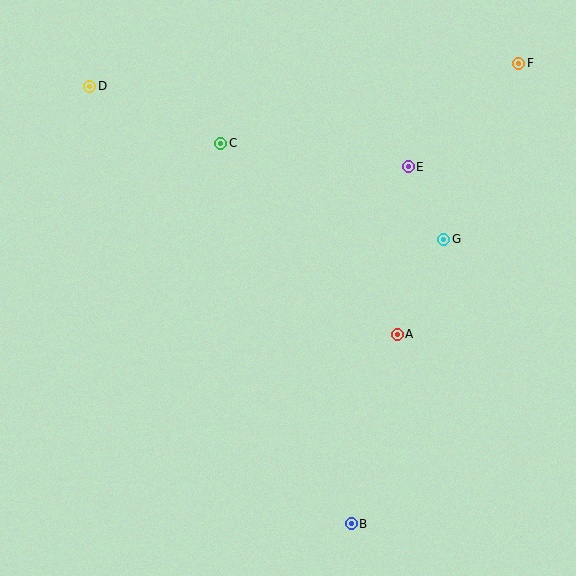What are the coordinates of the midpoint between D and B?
The midpoint between D and B is at (221, 305).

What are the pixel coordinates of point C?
Point C is at (221, 143).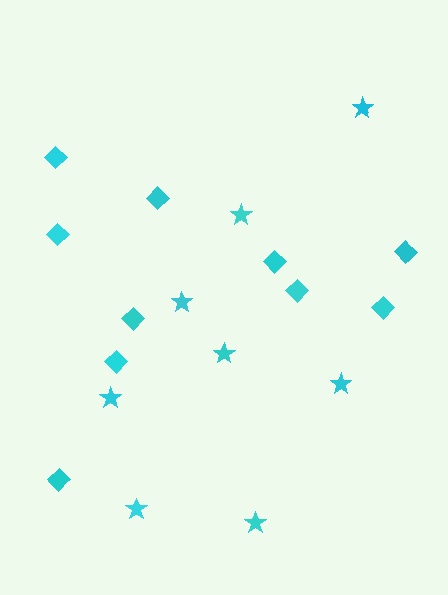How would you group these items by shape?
There are 2 groups: one group of stars (8) and one group of diamonds (10).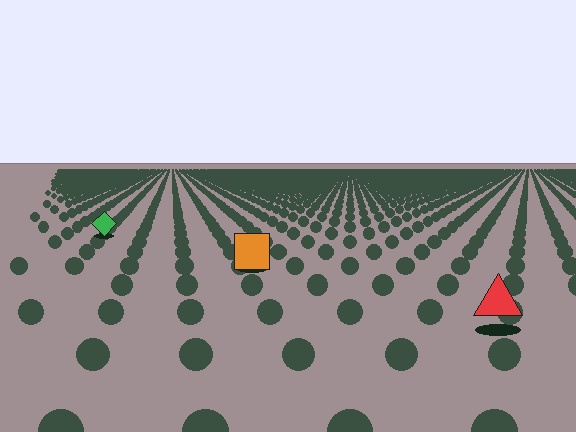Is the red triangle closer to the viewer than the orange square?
Yes. The red triangle is closer — you can tell from the texture gradient: the ground texture is coarser near it.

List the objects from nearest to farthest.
From nearest to farthest: the red triangle, the orange square, the green diamond.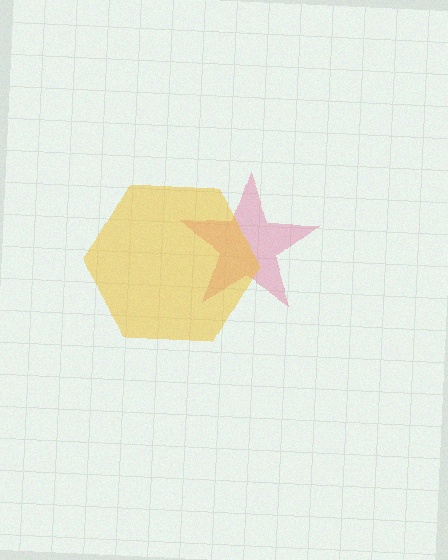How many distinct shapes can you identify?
There are 2 distinct shapes: a pink star, a yellow hexagon.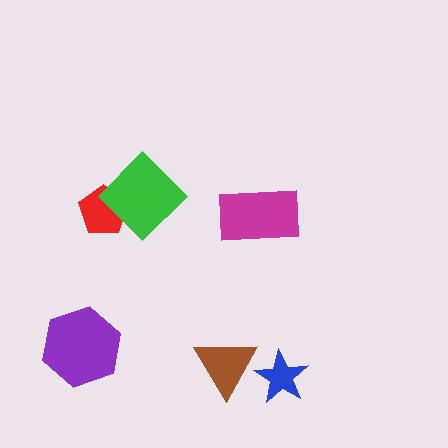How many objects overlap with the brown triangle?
1 object overlaps with the brown triangle.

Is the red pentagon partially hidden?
Yes, it is partially covered by another shape.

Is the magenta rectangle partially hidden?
No, no other shape covers it.